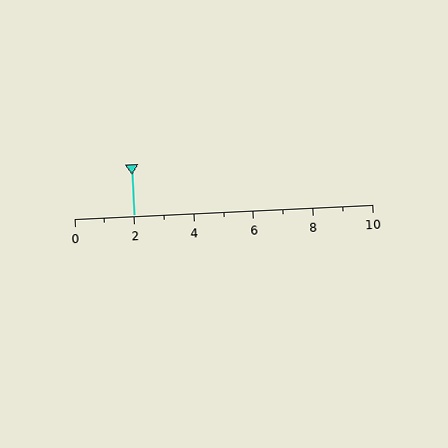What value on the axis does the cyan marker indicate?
The marker indicates approximately 2.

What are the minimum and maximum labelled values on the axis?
The axis runs from 0 to 10.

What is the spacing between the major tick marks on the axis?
The major ticks are spaced 2 apart.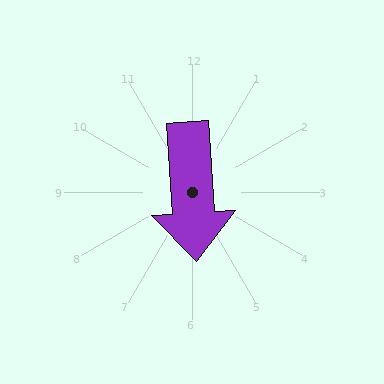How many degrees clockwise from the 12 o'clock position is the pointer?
Approximately 176 degrees.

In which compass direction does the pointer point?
South.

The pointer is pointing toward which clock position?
Roughly 6 o'clock.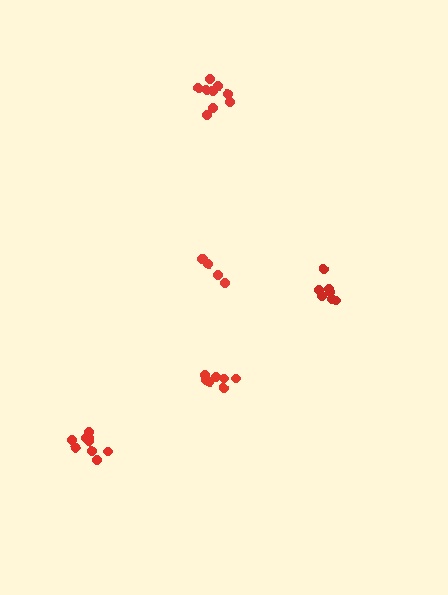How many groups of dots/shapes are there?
There are 5 groups.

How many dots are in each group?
Group 1: 7 dots, Group 2: 9 dots, Group 3: 7 dots, Group 4: 9 dots, Group 5: 5 dots (37 total).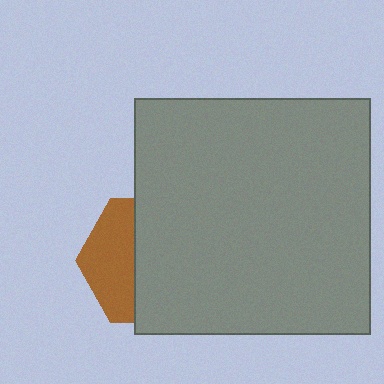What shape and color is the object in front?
The object in front is a gray rectangle.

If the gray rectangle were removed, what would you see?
You would see the complete brown hexagon.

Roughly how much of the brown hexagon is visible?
A small part of it is visible (roughly 38%).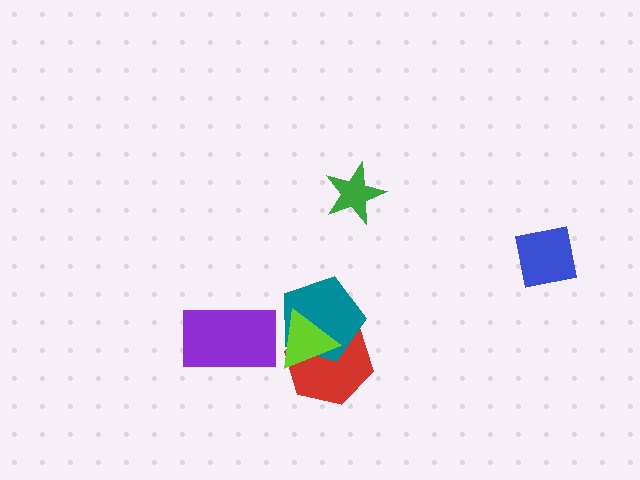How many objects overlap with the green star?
0 objects overlap with the green star.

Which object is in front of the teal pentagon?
The lime triangle is in front of the teal pentagon.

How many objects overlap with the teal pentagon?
2 objects overlap with the teal pentagon.